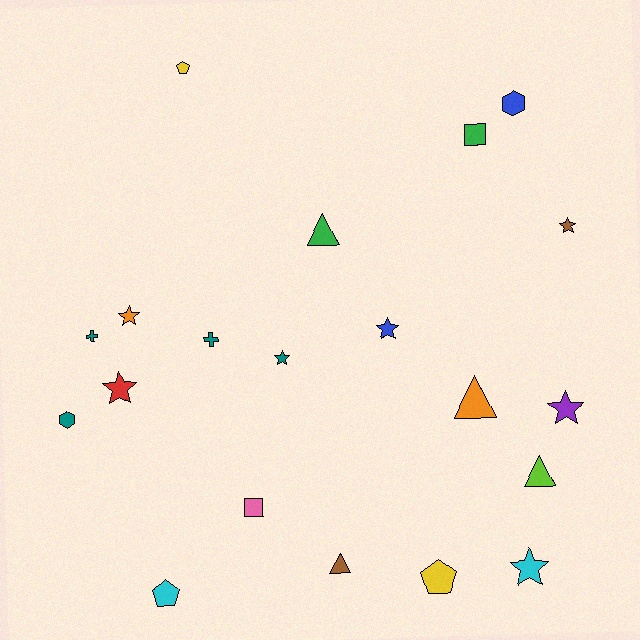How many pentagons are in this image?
There are 3 pentagons.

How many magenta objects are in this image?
There are no magenta objects.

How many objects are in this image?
There are 20 objects.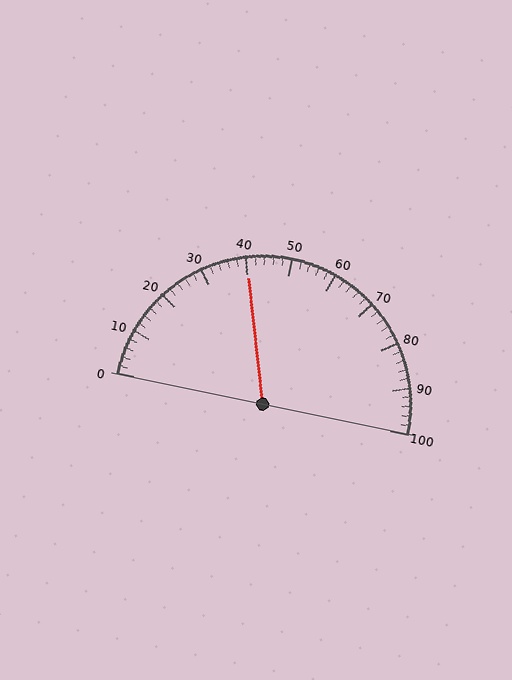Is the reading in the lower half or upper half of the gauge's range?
The reading is in the lower half of the range (0 to 100).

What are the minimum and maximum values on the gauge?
The gauge ranges from 0 to 100.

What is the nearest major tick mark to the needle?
The nearest major tick mark is 40.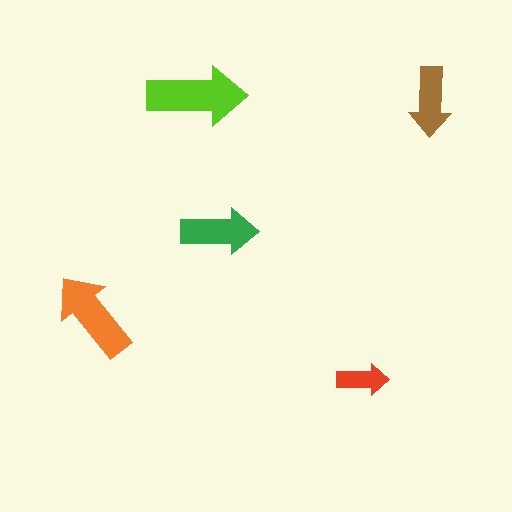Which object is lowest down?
The red arrow is bottommost.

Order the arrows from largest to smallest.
the lime one, the orange one, the green one, the brown one, the red one.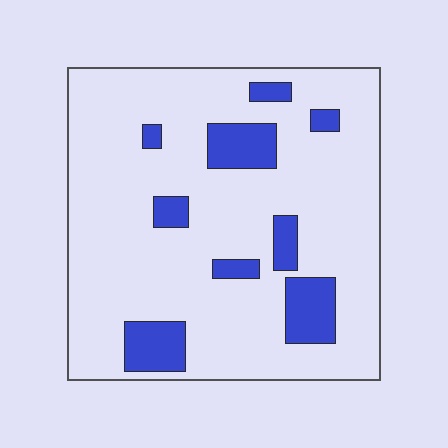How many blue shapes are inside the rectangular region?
9.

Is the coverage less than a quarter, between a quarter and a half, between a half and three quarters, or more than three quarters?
Less than a quarter.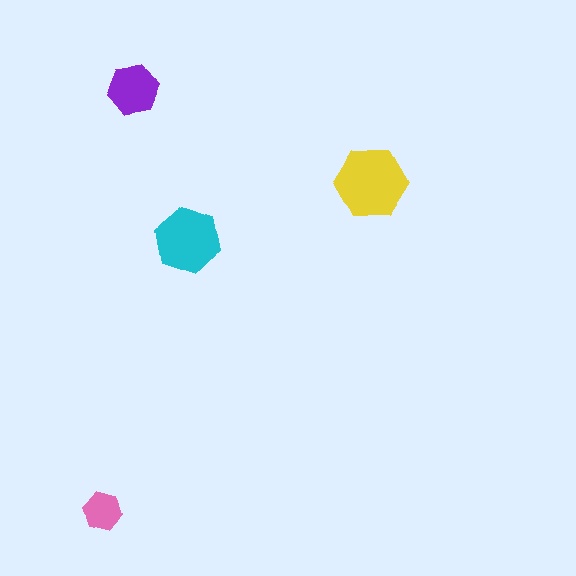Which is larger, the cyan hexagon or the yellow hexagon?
The yellow one.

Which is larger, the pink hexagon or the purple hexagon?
The purple one.